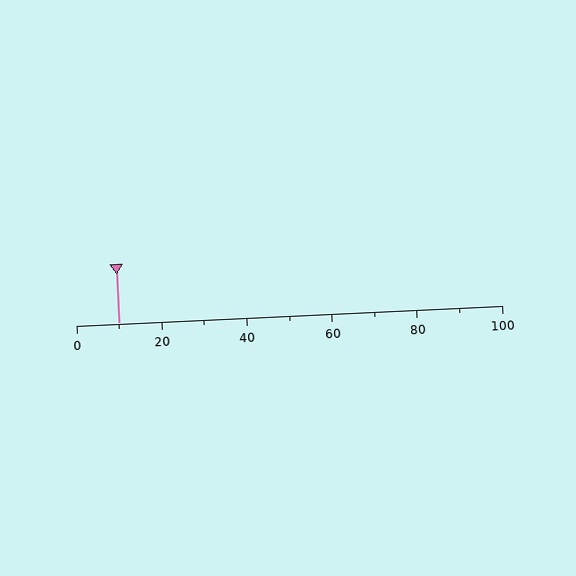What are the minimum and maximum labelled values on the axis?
The axis runs from 0 to 100.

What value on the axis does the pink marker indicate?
The marker indicates approximately 10.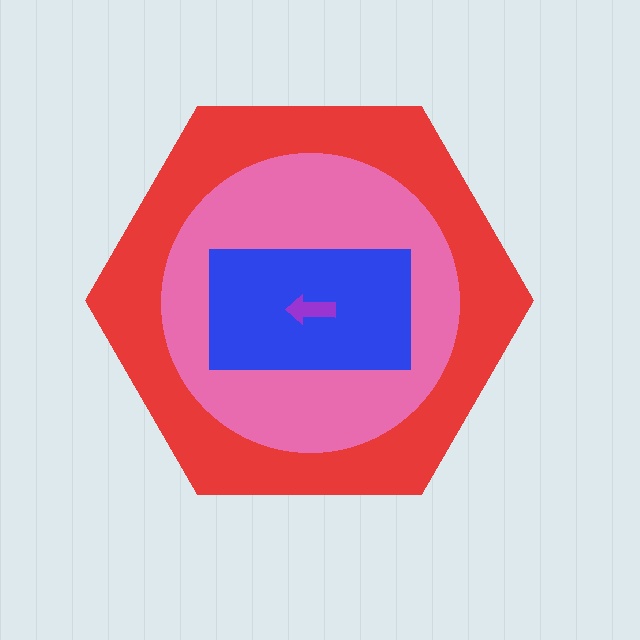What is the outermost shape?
The red hexagon.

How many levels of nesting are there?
4.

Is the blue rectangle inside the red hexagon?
Yes.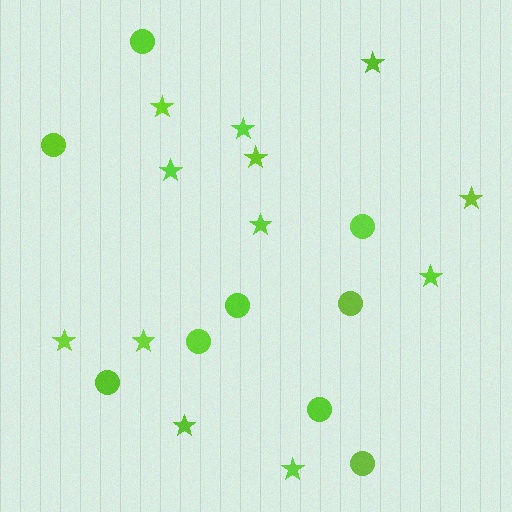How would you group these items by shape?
There are 2 groups: one group of stars (12) and one group of circles (9).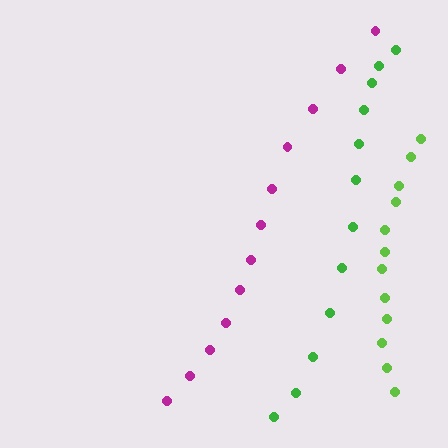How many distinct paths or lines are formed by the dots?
There are 3 distinct paths.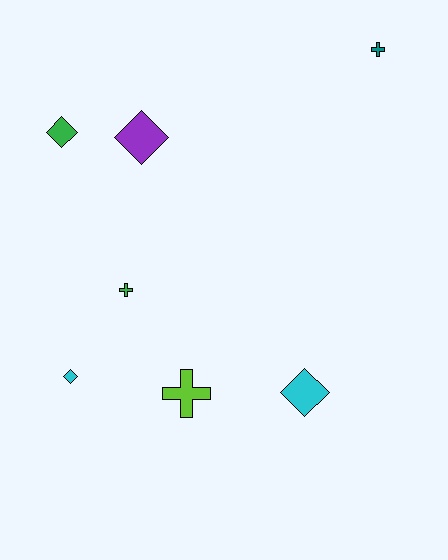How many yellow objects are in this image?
There are no yellow objects.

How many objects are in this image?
There are 7 objects.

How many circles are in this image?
There are no circles.